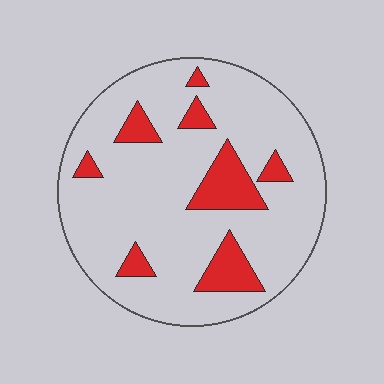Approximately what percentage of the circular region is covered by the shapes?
Approximately 15%.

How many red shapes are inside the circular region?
8.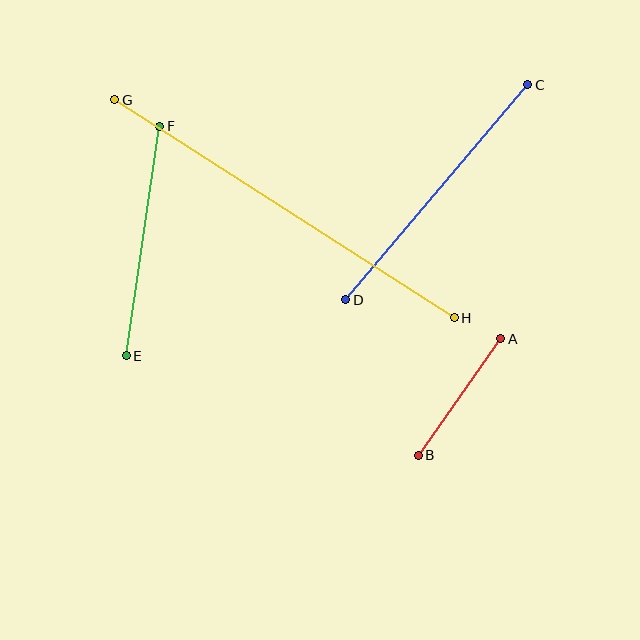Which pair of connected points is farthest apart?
Points G and H are farthest apart.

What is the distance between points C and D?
The distance is approximately 281 pixels.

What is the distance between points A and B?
The distance is approximately 143 pixels.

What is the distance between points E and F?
The distance is approximately 232 pixels.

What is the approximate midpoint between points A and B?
The midpoint is at approximately (459, 397) pixels.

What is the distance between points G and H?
The distance is approximately 403 pixels.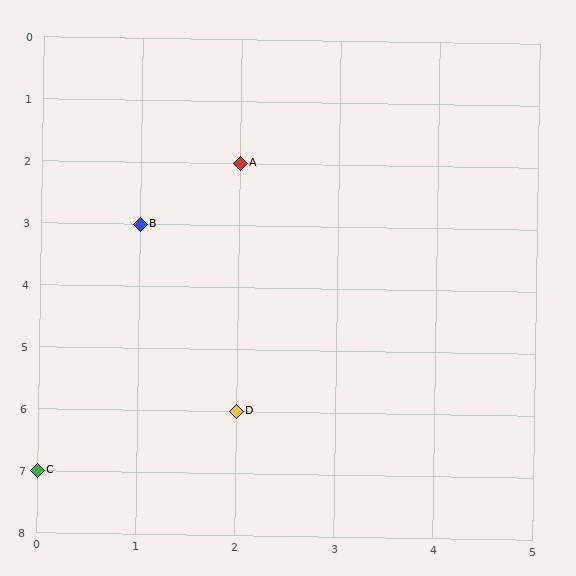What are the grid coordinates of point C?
Point C is at grid coordinates (0, 7).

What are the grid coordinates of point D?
Point D is at grid coordinates (2, 6).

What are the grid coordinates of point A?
Point A is at grid coordinates (2, 2).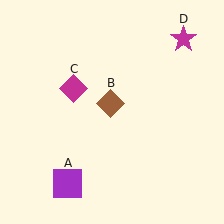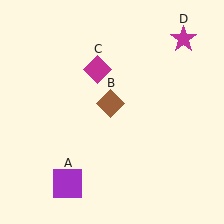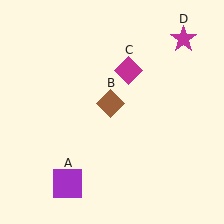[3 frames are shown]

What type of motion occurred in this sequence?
The magenta diamond (object C) rotated clockwise around the center of the scene.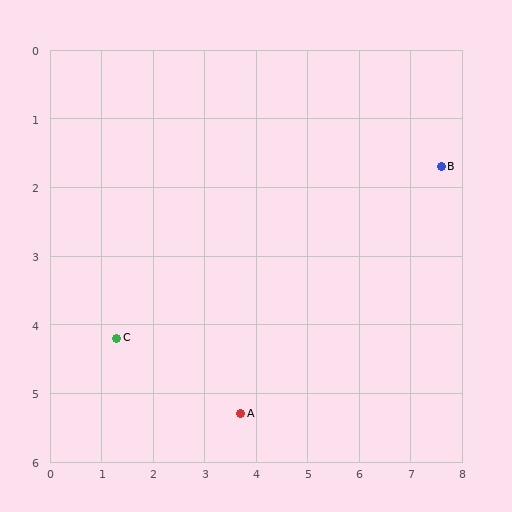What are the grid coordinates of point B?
Point B is at approximately (7.6, 1.7).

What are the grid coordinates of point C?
Point C is at approximately (1.3, 4.2).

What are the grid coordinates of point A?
Point A is at approximately (3.7, 5.3).